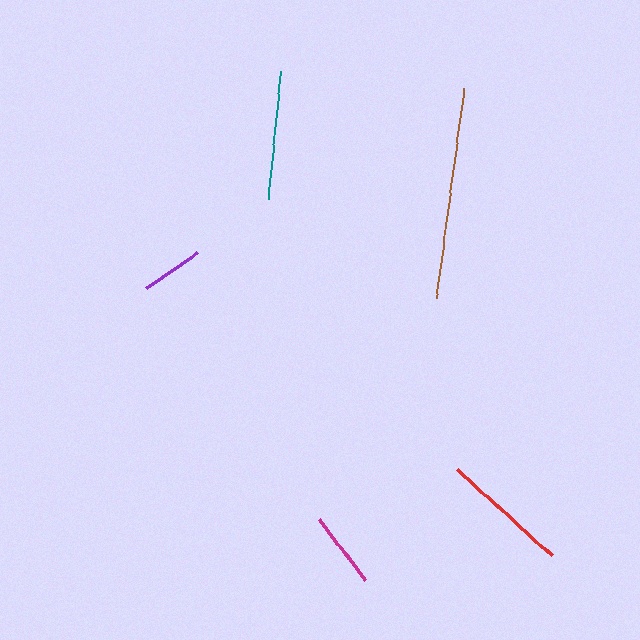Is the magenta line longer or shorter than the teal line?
The teal line is longer than the magenta line.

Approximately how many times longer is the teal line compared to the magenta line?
The teal line is approximately 1.7 times the length of the magenta line.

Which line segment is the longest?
The brown line is the longest at approximately 211 pixels.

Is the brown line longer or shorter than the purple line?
The brown line is longer than the purple line.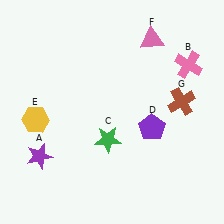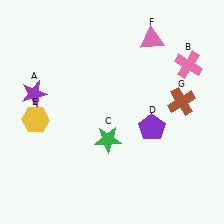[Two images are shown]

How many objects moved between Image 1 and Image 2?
1 object moved between the two images.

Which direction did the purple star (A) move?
The purple star (A) moved up.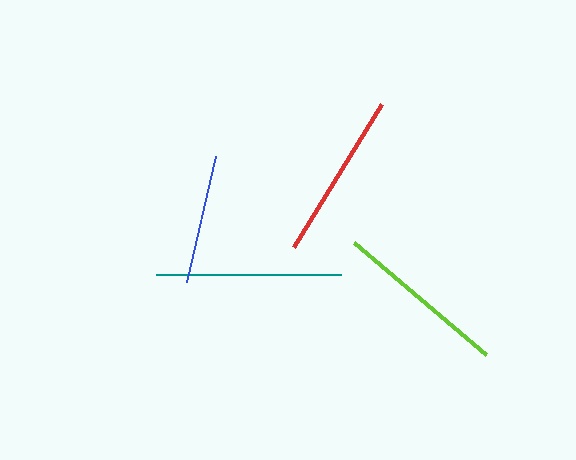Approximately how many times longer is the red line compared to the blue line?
The red line is approximately 1.3 times the length of the blue line.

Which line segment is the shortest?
The blue line is the shortest at approximately 129 pixels.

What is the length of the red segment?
The red segment is approximately 168 pixels long.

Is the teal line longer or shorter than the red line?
The teal line is longer than the red line.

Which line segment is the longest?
The teal line is the longest at approximately 184 pixels.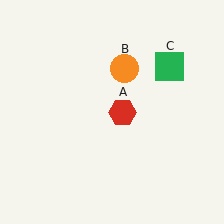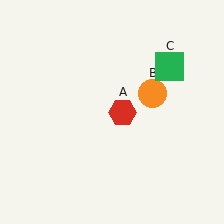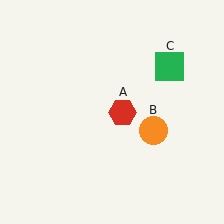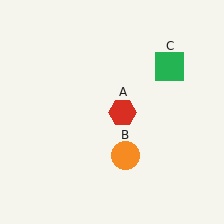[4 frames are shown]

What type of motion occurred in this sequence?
The orange circle (object B) rotated clockwise around the center of the scene.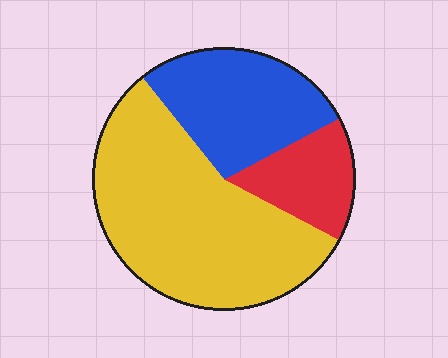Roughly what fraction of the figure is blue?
Blue takes up between a quarter and a half of the figure.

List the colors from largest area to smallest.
From largest to smallest: yellow, blue, red.